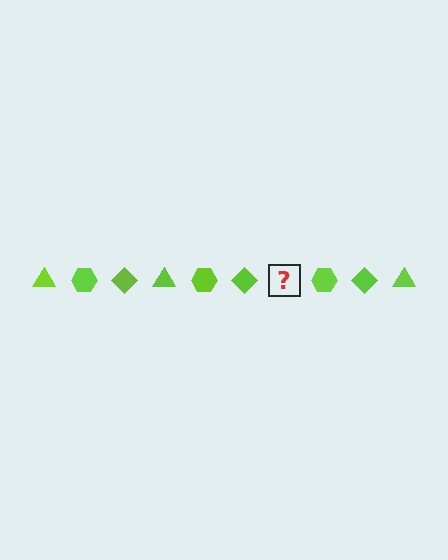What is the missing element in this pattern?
The missing element is a lime triangle.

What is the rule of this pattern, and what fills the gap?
The rule is that the pattern cycles through triangle, hexagon, diamond shapes in lime. The gap should be filled with a lime triangle.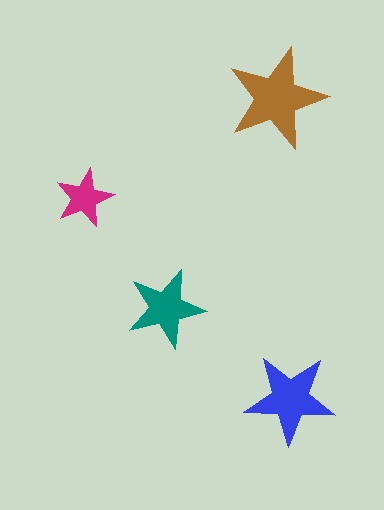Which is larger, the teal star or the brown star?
The brown one.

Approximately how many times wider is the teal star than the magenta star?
About 1.5 times wider.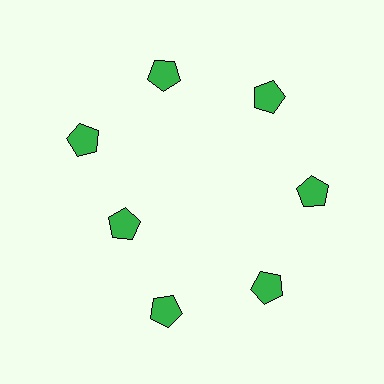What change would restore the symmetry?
The symmetry would be restored by moving it outward, back onto the ring so that all 7 pentagons sit at equal angles and equal distance from the center.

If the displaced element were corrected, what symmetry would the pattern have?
It would have 7-fold rotational symmetry — the pattern would map onto itself every 51 degrees.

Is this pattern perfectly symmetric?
No. The 7 green pentagons are arranged in a ring, but one element near the 8 o'clock position is pulled inward toward the center, breaking the 7-fold rotational symmetry.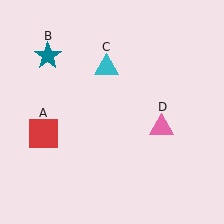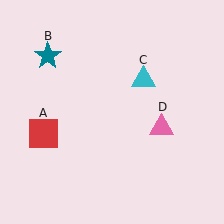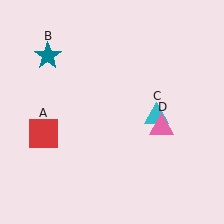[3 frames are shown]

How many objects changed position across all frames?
1 object changed position: cyan triangle (object C).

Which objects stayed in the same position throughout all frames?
Red square (object A) and teal star (object B) and pink triangle (object D) remained stationary.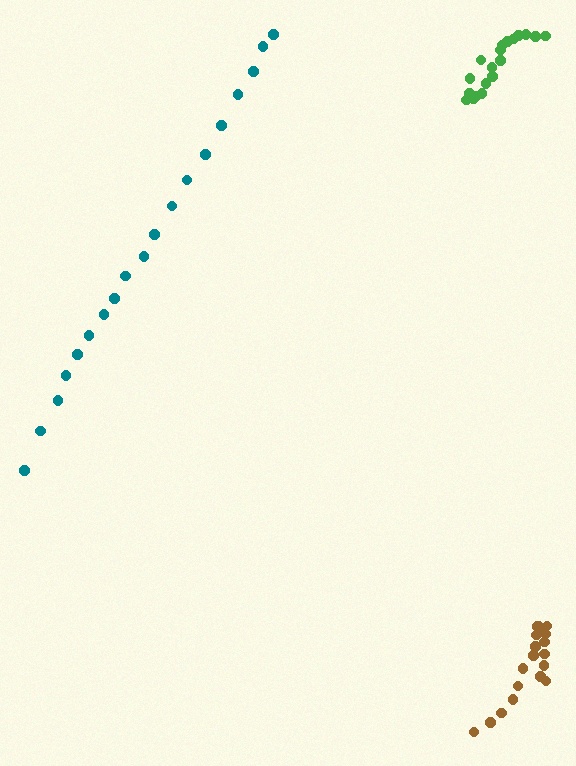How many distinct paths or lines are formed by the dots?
There are 3 distinct paths.